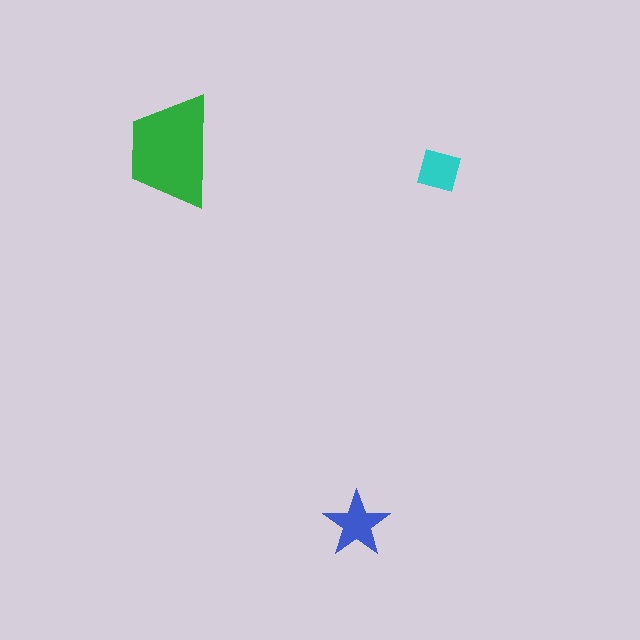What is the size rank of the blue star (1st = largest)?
2nd.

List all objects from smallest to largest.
The cyan square, the blue star, the green trapezoid.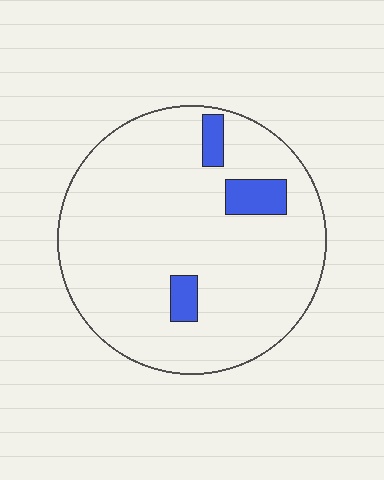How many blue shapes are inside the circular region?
3.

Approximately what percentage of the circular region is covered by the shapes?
Approximately 10%.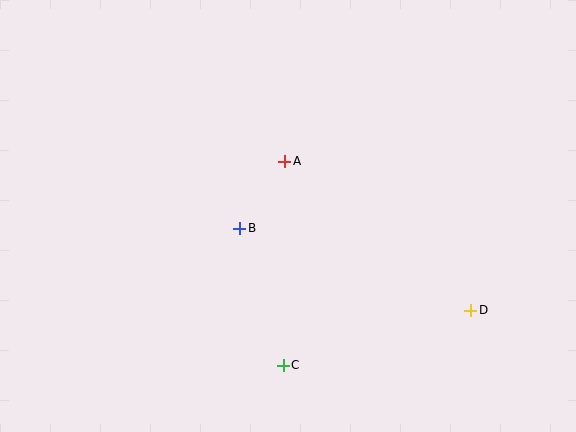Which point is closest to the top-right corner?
Point D is closest to the top-right corner.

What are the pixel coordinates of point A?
Point A is at (285, 161).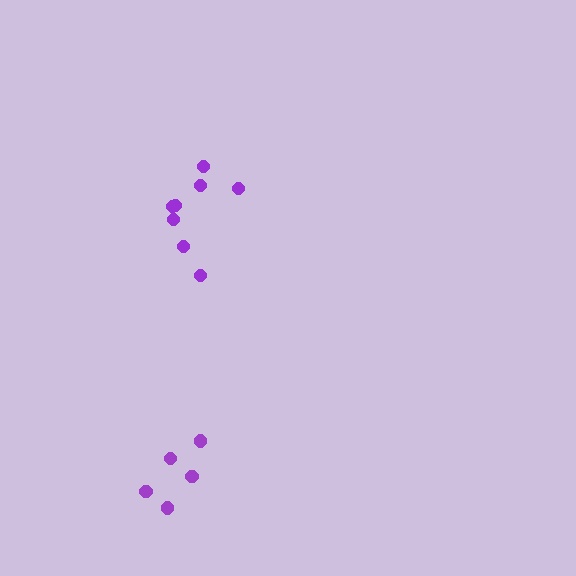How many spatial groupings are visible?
There are 2 spatial groupings.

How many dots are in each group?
Group 1: 8 dots, Group 2: 5 dots (13 total).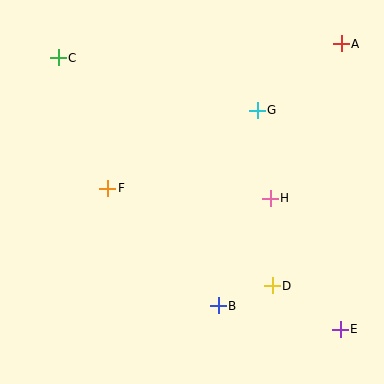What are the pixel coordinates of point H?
Point H is at (270, 198).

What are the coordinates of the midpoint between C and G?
The midpoint between C and G is at (158, 84).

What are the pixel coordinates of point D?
Point D is at (272, 286).